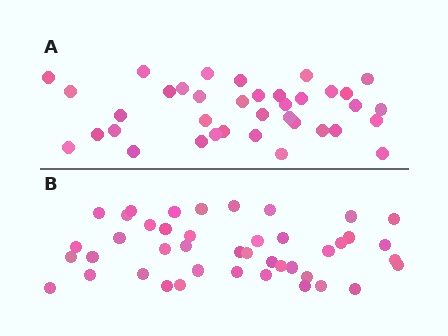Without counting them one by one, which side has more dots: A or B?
Region B (the bottom region) has more dots.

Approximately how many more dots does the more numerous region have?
Region B has about 6 more dots than region A.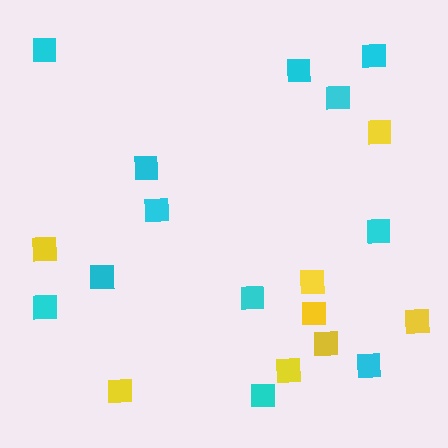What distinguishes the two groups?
There are 2 groups: one group of yellow squares (8) and one group of cyan squares (12).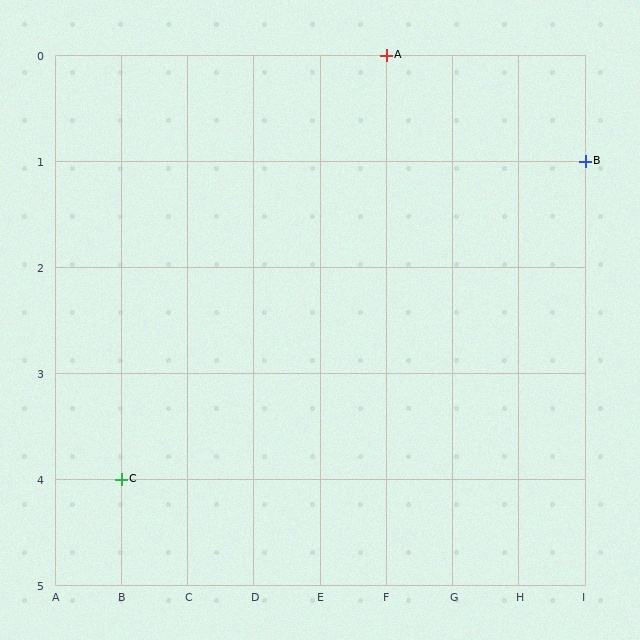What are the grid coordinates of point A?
Point A is at grid coordinates (F, 0).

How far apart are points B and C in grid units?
Points B and C are 7 columns and 3 rows apart (about 7.6 grid units diagonally).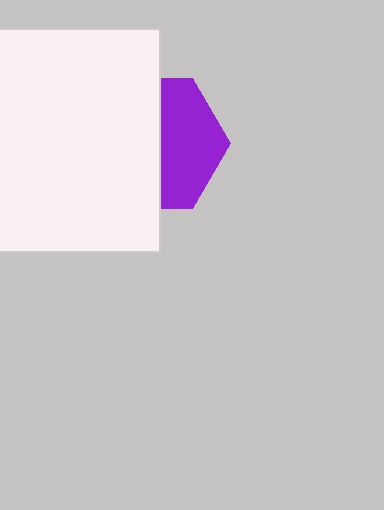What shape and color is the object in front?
The object in front is a white square.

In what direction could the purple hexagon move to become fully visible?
The purple hexagon could move right. That would shift it out from behind the white square entirely.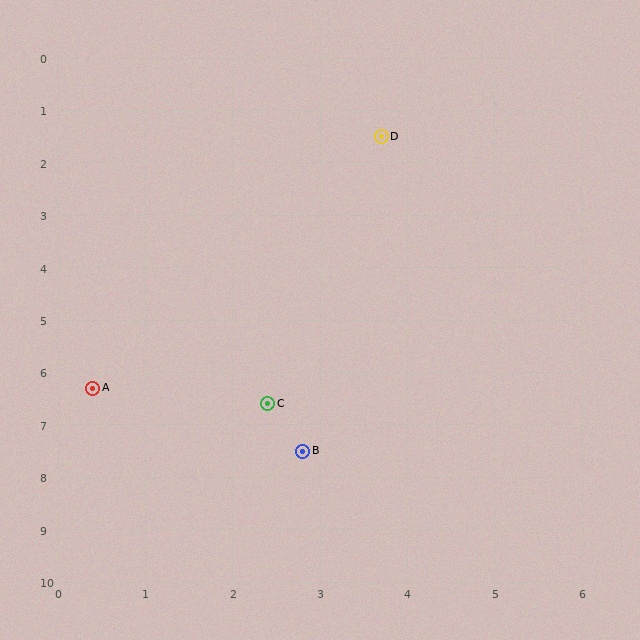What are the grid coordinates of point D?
Point D is at approximately (3.7, 1.5).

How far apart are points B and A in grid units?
Points B and A are about 2.7 grid units apart.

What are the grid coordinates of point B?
Point B is at approximately (2.8, 7.5).